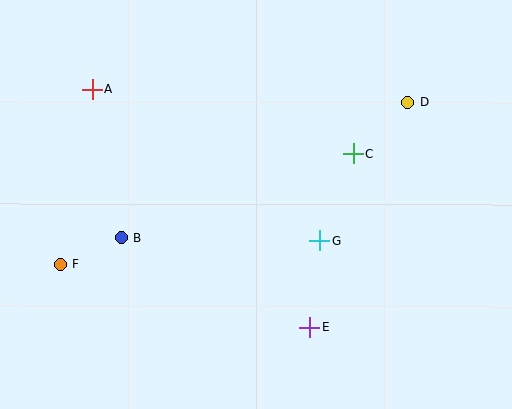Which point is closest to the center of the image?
Point G at (320, 241) is closest to the center.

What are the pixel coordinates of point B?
Point B is at (121, 237).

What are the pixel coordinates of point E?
Point E is at (309, 327).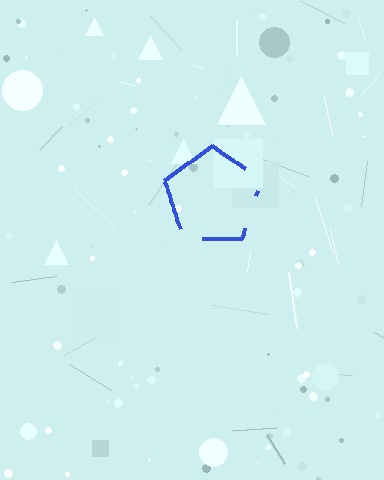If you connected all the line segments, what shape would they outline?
They would outline a pentagon.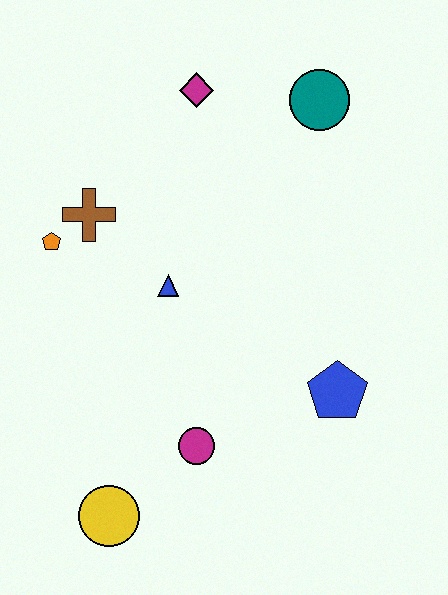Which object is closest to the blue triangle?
The brown cross is closest to the blue triangle.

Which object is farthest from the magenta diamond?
The yellow circle is farthest from the magenta diamond.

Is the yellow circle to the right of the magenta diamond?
No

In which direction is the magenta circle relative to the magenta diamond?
The magenta circle is below the magenta diamond.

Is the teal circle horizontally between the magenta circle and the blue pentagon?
Yes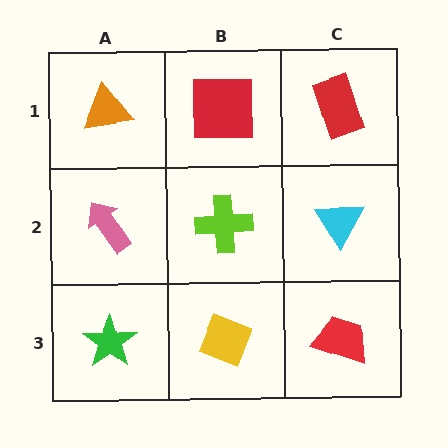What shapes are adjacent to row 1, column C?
A cyan triangle (row 2, column C), a red square (row 1, column B).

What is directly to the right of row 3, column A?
A yellow diamond.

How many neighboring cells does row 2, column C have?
3.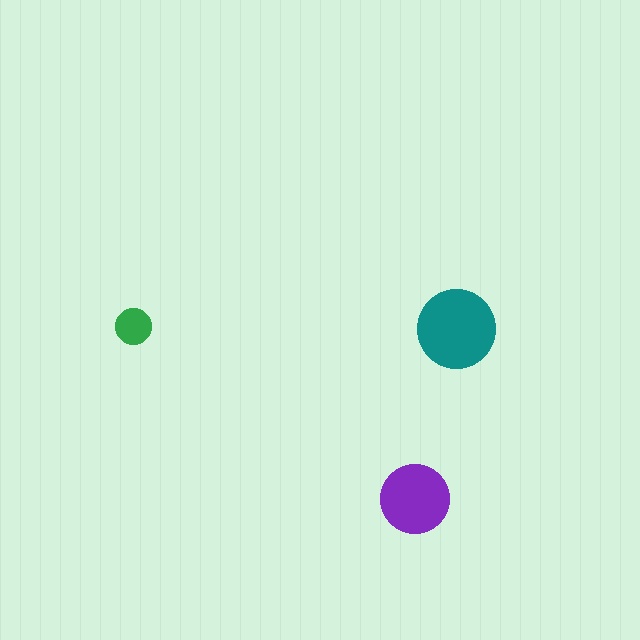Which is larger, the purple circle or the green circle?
The purple one.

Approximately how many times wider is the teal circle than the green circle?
About 2 times wider.